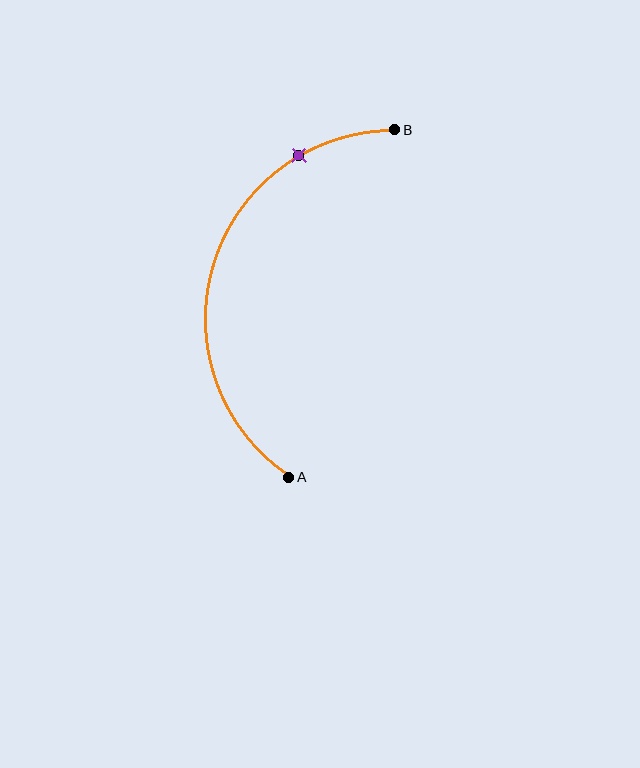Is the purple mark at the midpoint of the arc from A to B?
No. The purple mark lies on the arc but is closer to endpoint B. The arc midpoint would be at the point on the curve equidistant along the arc from both A and B.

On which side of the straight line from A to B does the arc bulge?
The arc bulges to the left of the straight line connecting A and B.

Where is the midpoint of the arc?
The arc midpoint is the point on the curve farthest from the straight line joining A and B. It sits to the left of that line.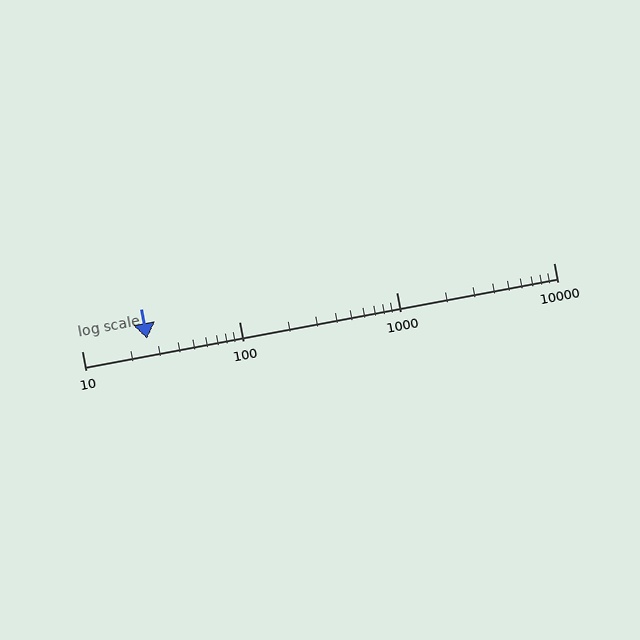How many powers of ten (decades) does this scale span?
The scale spans 3 decades, from 10 to 10000.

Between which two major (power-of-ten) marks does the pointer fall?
The pointer is between 10 and 100.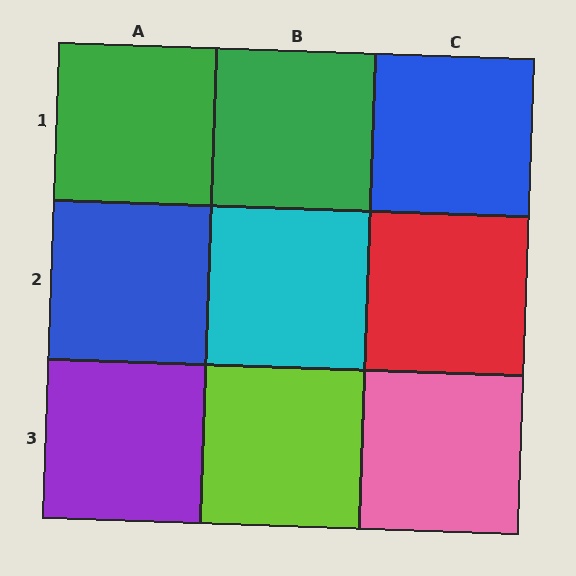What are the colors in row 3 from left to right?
Purple, lime, pink.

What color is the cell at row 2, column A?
Blue.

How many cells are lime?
1 cell is lime.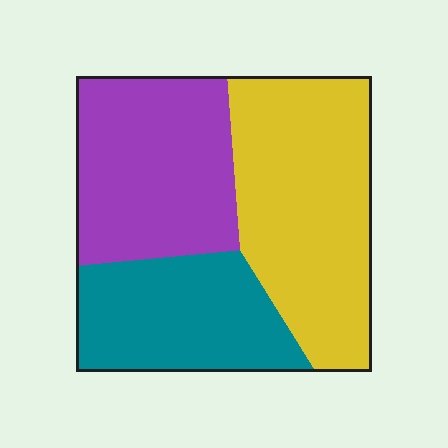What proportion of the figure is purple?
Purple covers around 35% of the figure.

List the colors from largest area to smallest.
From largest to smallest: yellow, purple, teal.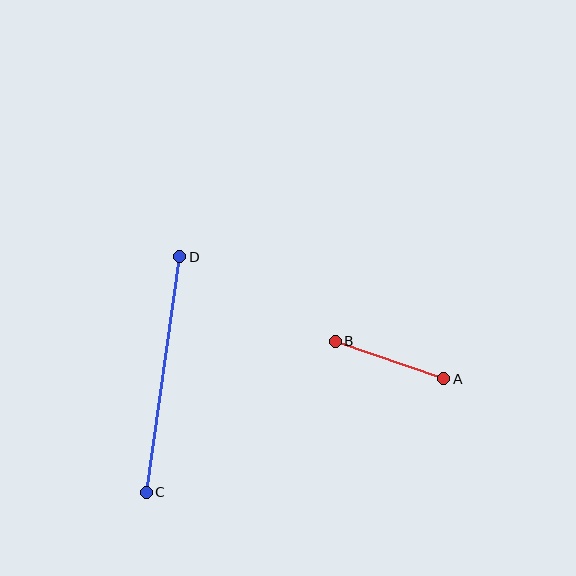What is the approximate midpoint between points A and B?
The midpoint is at approximately (389, 360) pixels.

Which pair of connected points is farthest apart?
Points C and D are farthest apart.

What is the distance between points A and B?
The distance is approximately 115 pixels.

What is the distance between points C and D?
The distance is approximately 238 pixels.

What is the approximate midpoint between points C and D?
The midpoint is at approximately (163, 374) pixels.